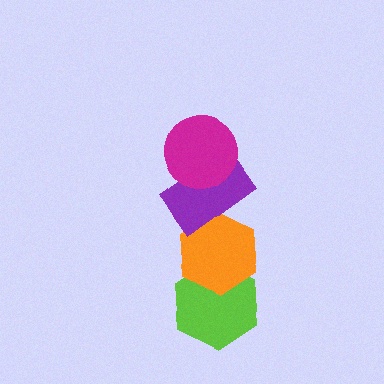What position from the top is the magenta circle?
The magenta circle is 1st from the top.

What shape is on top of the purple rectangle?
The magenta circle is on top of the purple rectangle.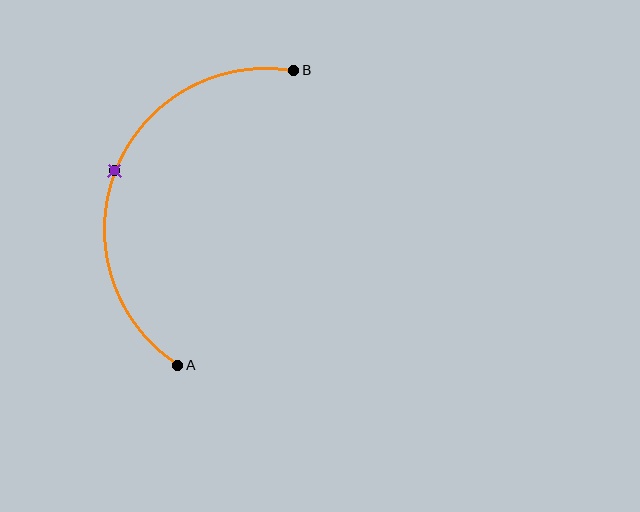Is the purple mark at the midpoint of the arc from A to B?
Yes. The purple mark lies on the arc at equal arc-length from both A and B — it is the arc midpoint.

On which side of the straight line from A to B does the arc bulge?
The arc bulges to the left of the straight line connecting A and B.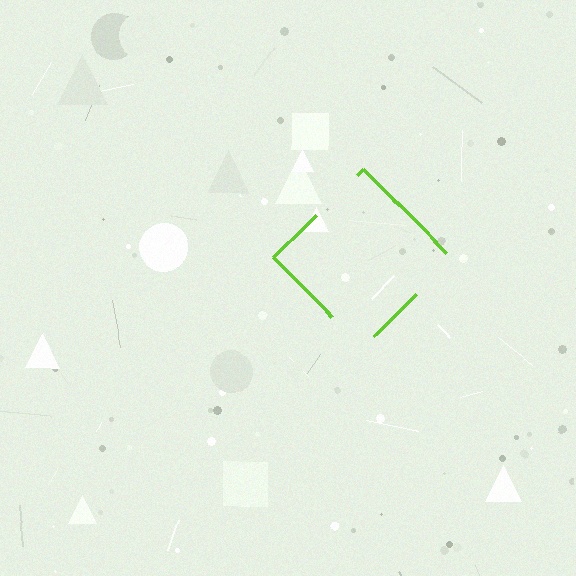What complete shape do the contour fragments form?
The contour fragments form a diamond.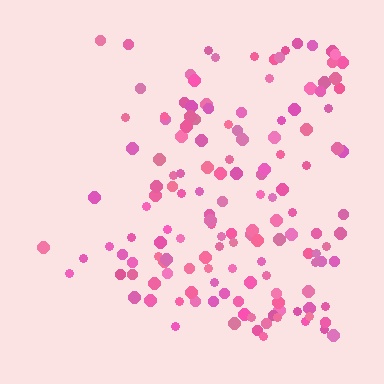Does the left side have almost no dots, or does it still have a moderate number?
Still a moderate number, just noticeably fewer than the right.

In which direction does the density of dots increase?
From left to right, with the right side densest.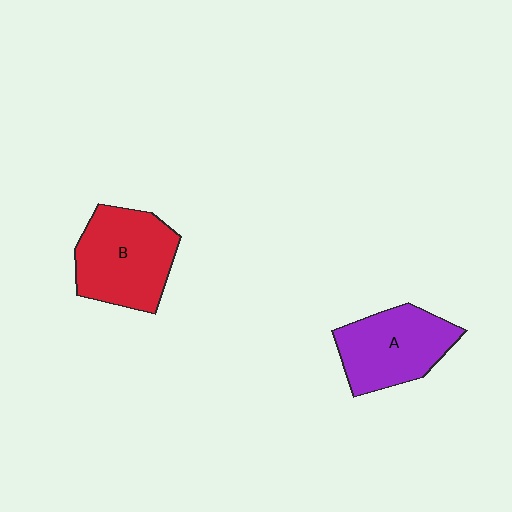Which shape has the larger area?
Shape B (red).